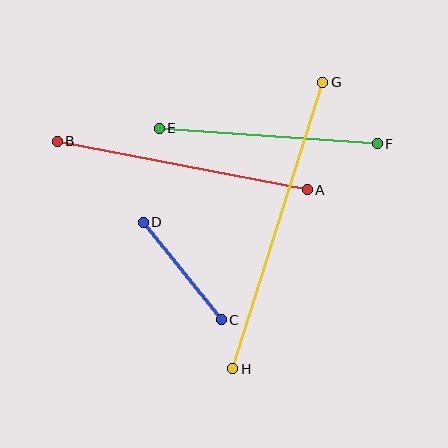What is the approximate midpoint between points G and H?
The midpoint is at approximately (278, 226) pixels.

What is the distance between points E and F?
The distance is approximately 218 pixels.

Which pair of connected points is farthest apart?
Points G and H are farthest apart.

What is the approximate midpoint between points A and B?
The midpoint is at approximately (182, 166) pixels.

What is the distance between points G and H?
The distance is approximately 300 pixels.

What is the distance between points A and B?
The distance is approximately 255 pixels.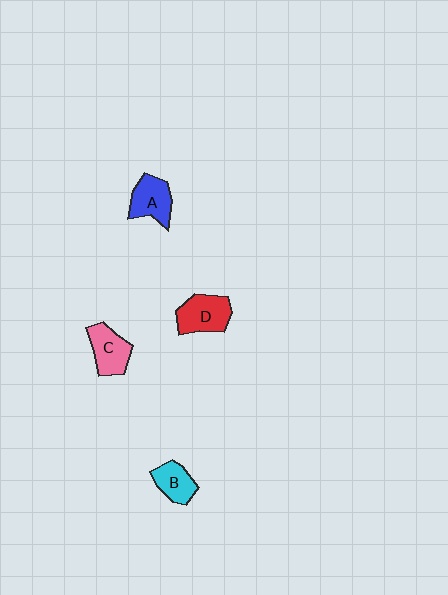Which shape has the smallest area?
Shape B (cyan).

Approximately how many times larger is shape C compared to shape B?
Approximately 1.2 times.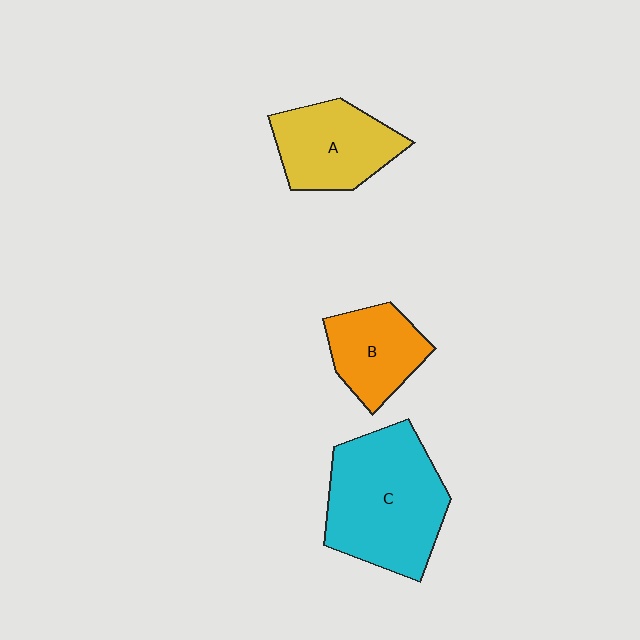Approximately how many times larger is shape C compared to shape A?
Approximately 1.6 times.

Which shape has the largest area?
Shape C (cyan).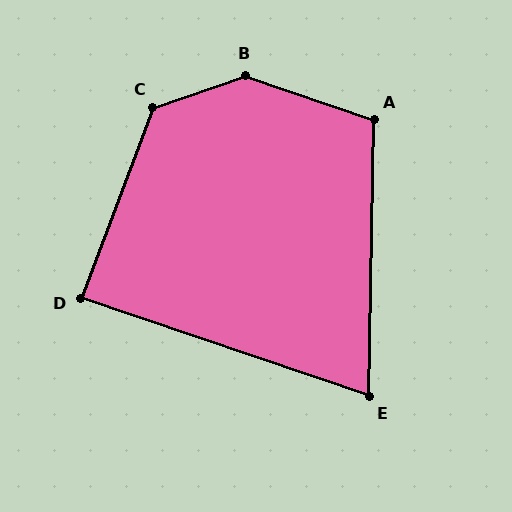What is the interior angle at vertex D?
Approximately 88 degrees (approximately right).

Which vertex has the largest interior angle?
B, at approximately 142 degrees.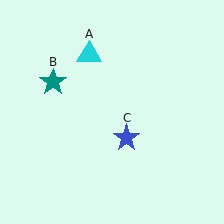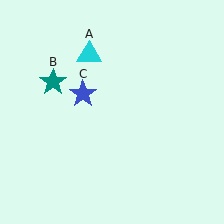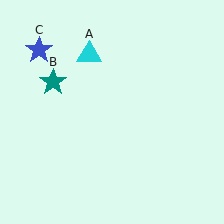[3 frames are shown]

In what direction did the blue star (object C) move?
The blue star (object C) moved up and to the left.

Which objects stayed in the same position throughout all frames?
Cyan triangle (object A) and teal star (object B) remained stationary.